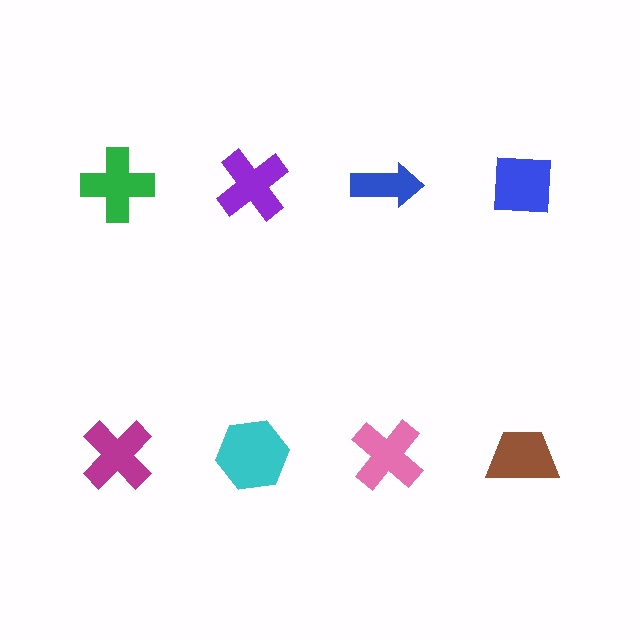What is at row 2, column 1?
A magenta cross.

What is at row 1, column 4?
A blue square.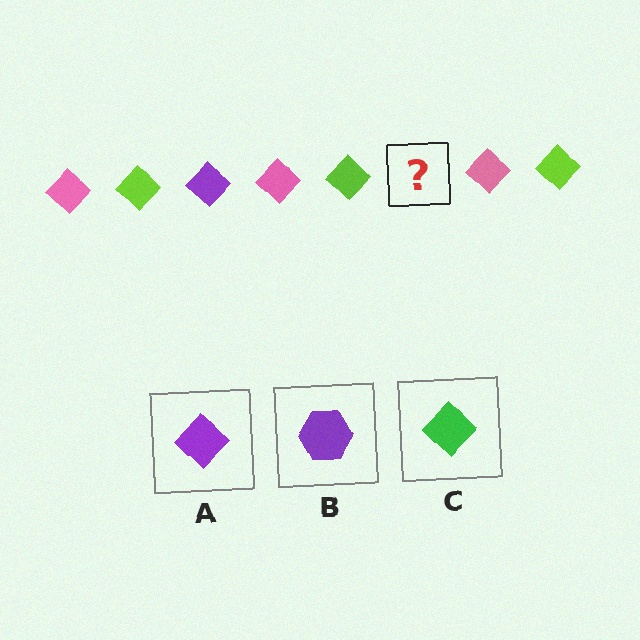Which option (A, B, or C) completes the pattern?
A.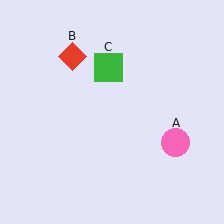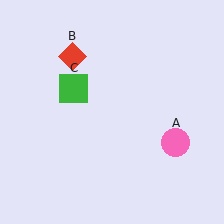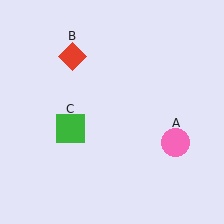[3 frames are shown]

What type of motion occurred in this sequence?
The green square (object C) rotated counterclockwise around the center of the scene.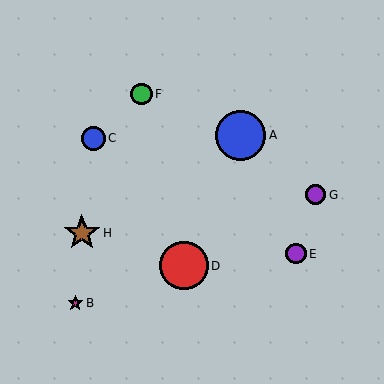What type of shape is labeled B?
Shape B is a magenta star.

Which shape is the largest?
The blue circle (labeled A) is the largest.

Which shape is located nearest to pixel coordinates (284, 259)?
The purple circle (labeled E) at (296, 254) is nearest to that location.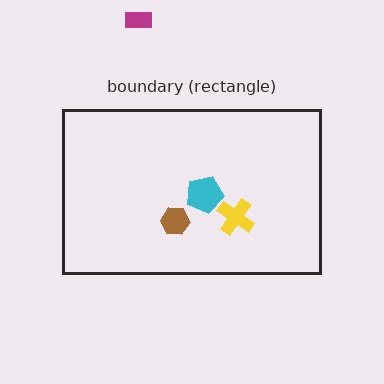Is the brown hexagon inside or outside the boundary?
Inside.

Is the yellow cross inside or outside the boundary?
Inside.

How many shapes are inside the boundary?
3 inside, 1 outside.